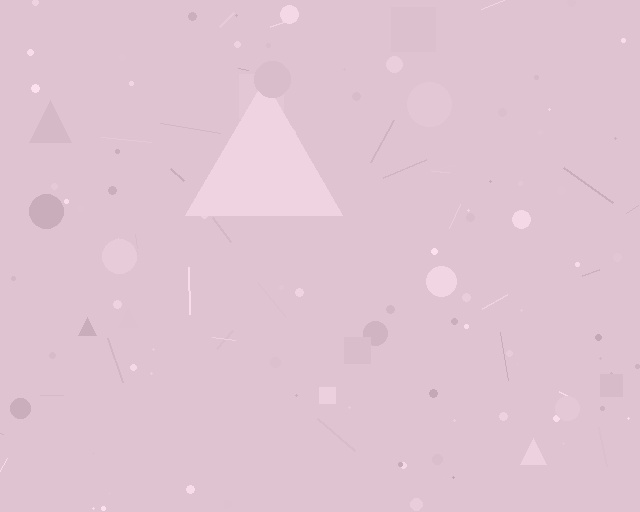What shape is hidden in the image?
A triangle is hidden in the image.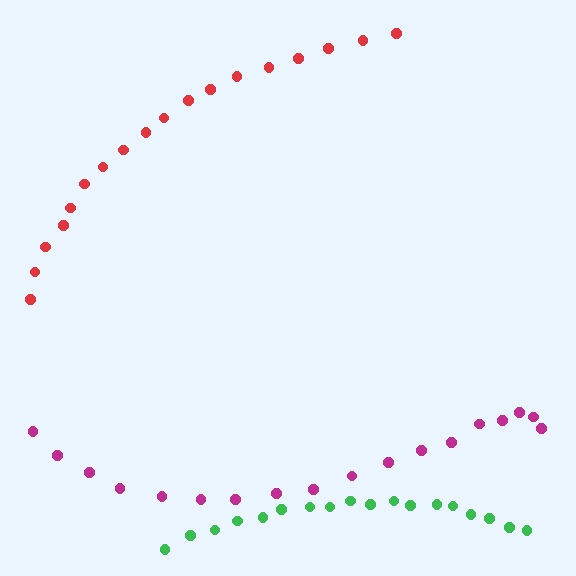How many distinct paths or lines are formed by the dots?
There are 3 distinct paths.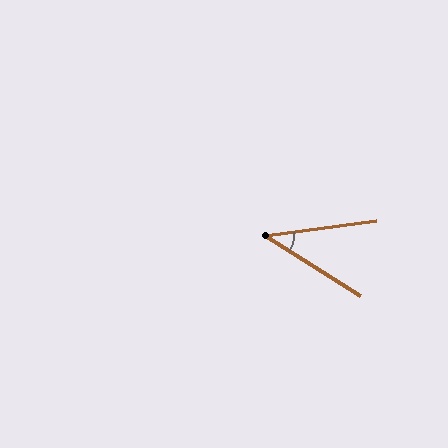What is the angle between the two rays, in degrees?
Approximately 40 degrees.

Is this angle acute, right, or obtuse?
It is acute.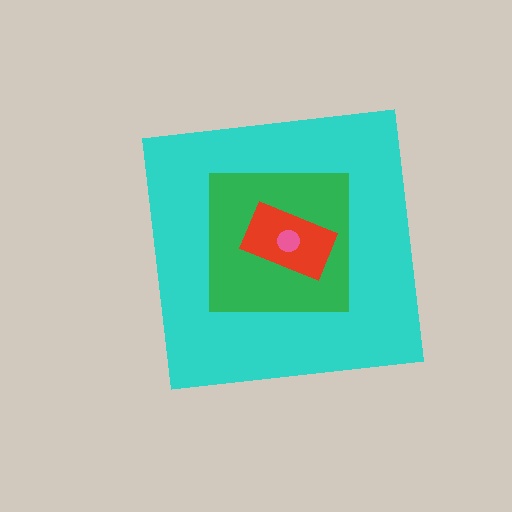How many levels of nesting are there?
4.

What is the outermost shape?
The cyan square.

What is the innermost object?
The pink circle.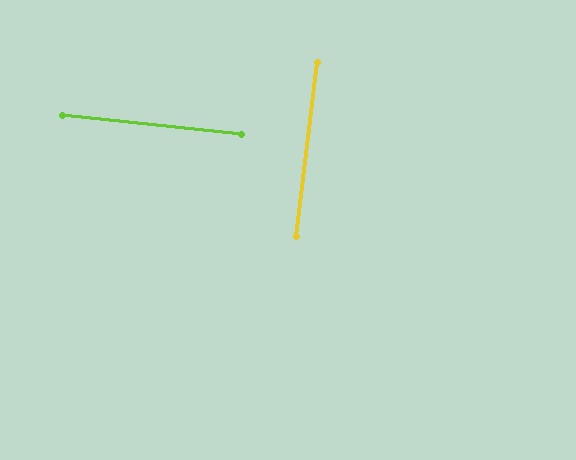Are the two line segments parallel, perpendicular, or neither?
Perpendicular — they meet at approximately 89°.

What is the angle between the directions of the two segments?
Approximately 89 degrees.